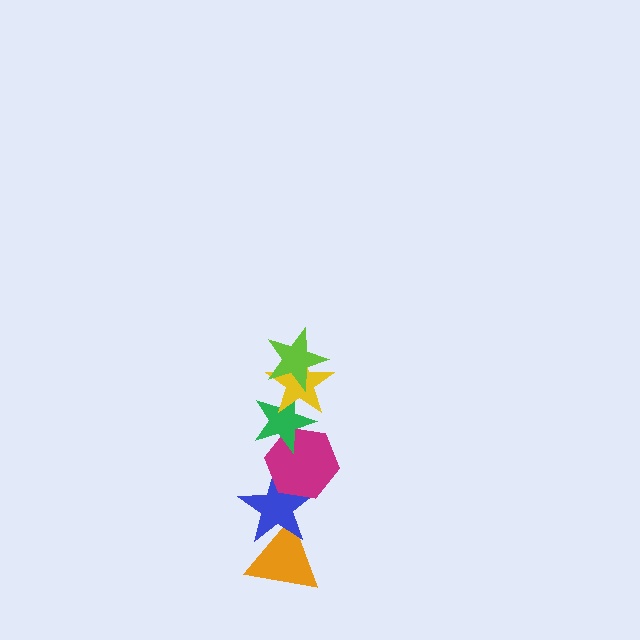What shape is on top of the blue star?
The magenta hexagon is on top of the blue star.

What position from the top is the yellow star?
The yellow star is 2nd from the top.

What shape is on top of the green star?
The yellow star is on top of the green star.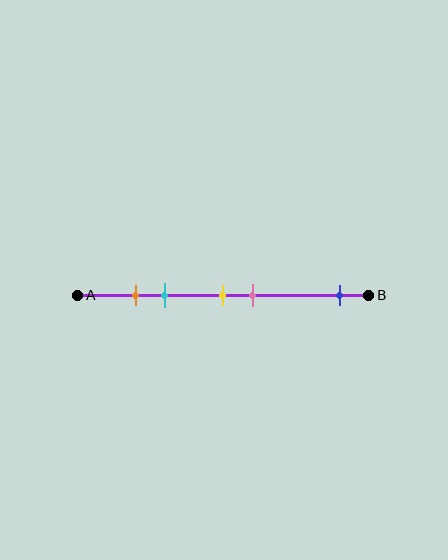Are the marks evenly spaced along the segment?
No, the marks are not evenly spaced.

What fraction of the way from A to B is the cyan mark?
The cyan mark is approximately 30% (0.3) of the way from A to B.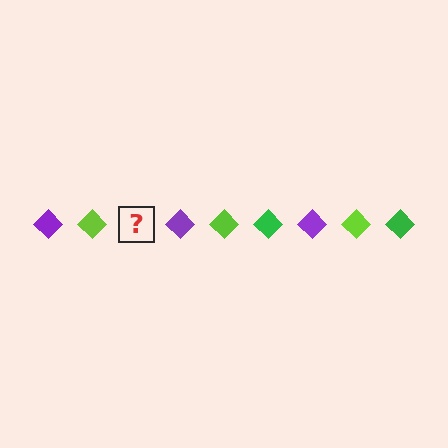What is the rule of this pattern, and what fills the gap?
The rule is that the pattern cycles through purple, lime, green diamonds. The gap should be filled with a green diamond.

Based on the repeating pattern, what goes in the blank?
The blank should be a green diamond.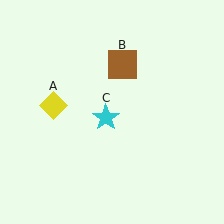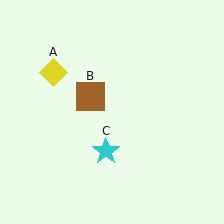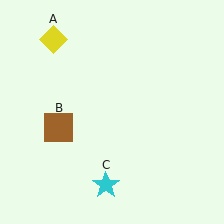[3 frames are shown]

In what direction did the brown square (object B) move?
The brown square (object B) moved down and to the left.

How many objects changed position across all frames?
3 objects changed position: yellow diamond (object A), brown square (object B), cyan star (object C).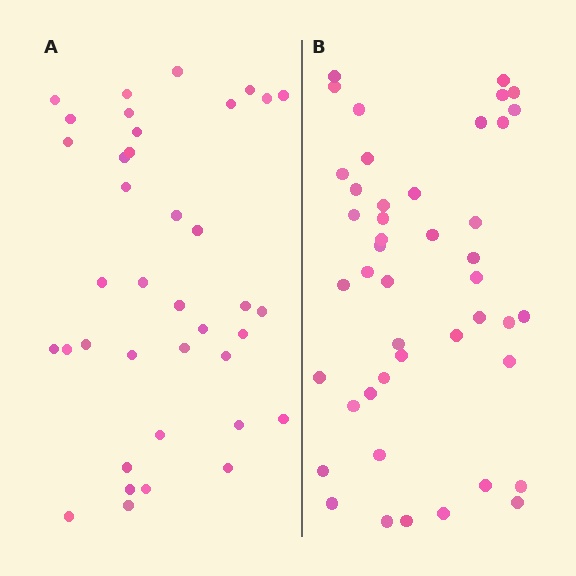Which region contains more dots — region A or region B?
Region B (the right region) has more dots.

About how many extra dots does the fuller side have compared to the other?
Region B has roughly 8 or so more dots than region A.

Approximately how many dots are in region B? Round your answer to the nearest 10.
About 40 dots. (The exact count is 45, which rounds to 40.)